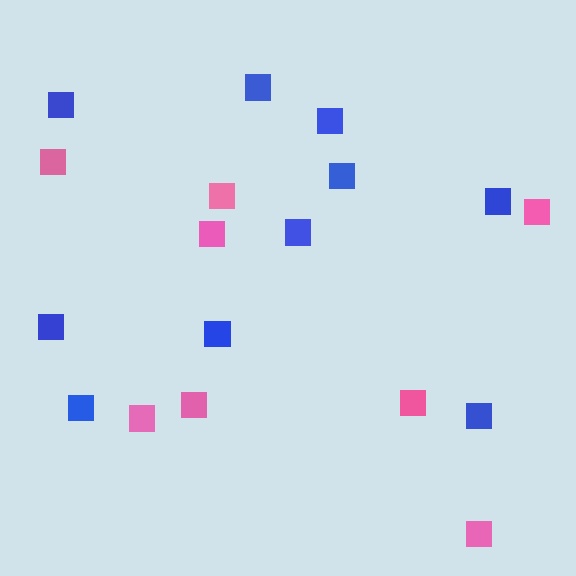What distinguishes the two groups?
There are 2 groups: one group of pink squares (8) and one group of blue squares (10).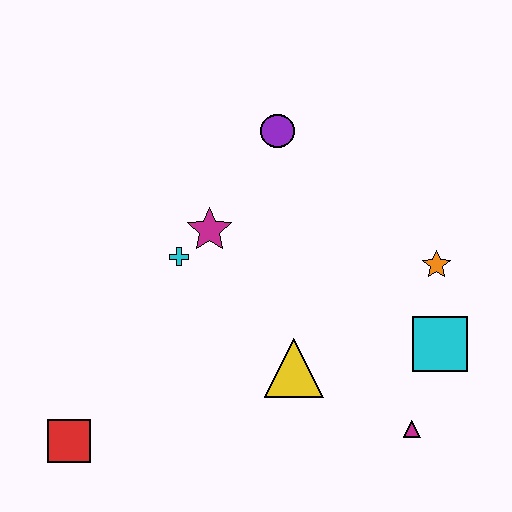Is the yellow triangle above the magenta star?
No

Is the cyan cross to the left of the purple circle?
Yes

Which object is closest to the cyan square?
The orange star is closest to the cyan square.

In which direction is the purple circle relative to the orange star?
The purple circle is to the left of the orange star.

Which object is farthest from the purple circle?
The red square is farthest from the purple circle.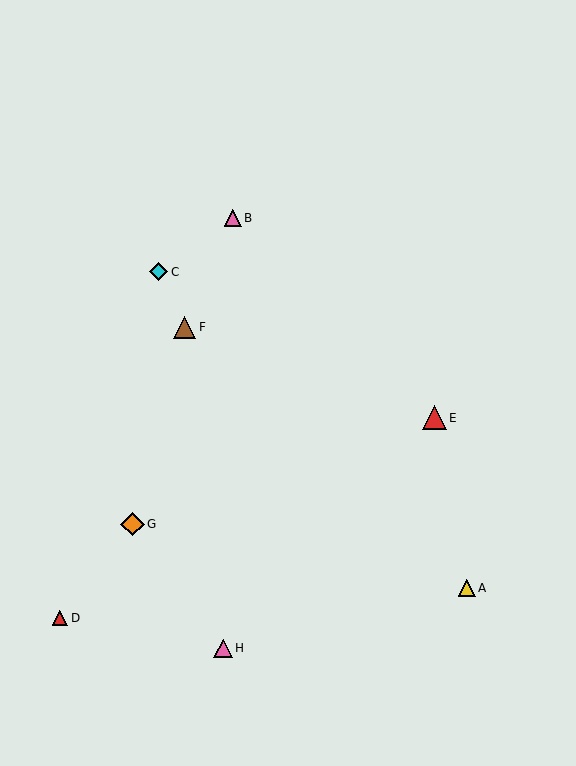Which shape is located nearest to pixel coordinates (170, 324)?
The brown triangle (labeled F) at (185, 327) is nearest to that location.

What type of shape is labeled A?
Shape A is a yellow triangle.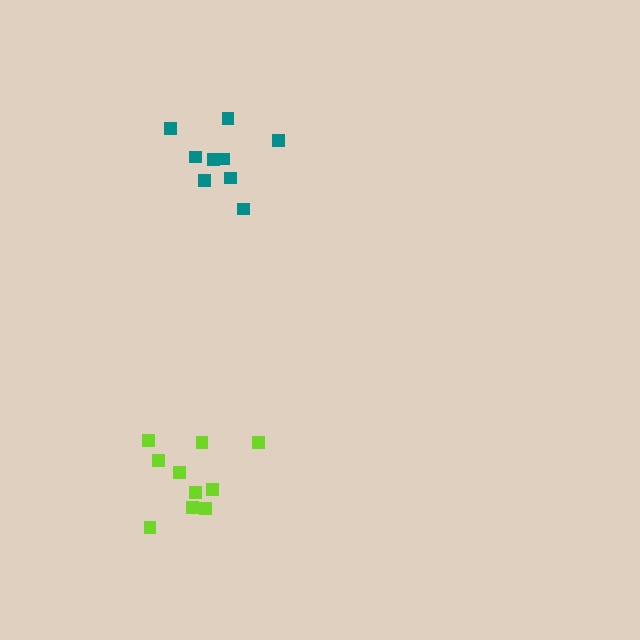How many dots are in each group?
Group 1: 10 dots, Group 2: 9 dots (19 total).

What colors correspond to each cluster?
The clusters are colored: lime, teal.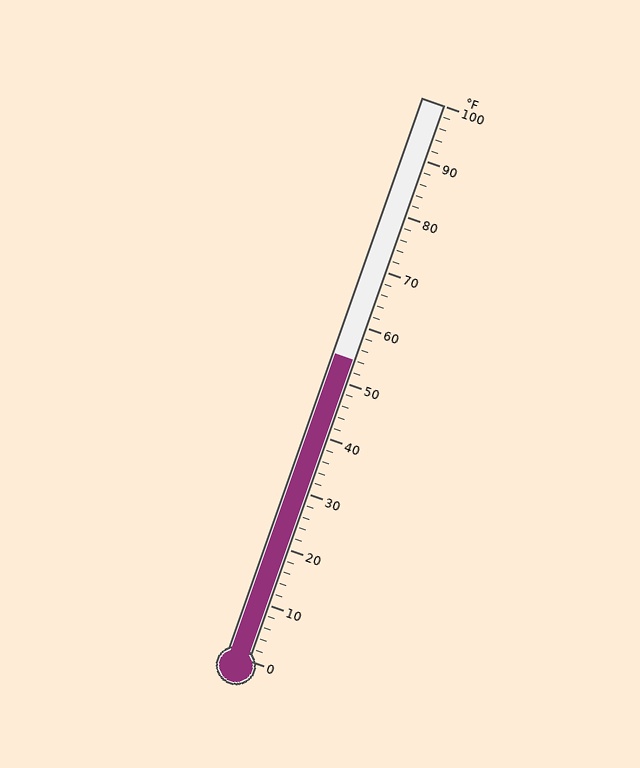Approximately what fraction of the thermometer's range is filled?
The thermometer is filled to approximately 55% of its range.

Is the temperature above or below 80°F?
The temperature is below 80°F.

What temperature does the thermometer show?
The thermometer shows approximately 54°F.